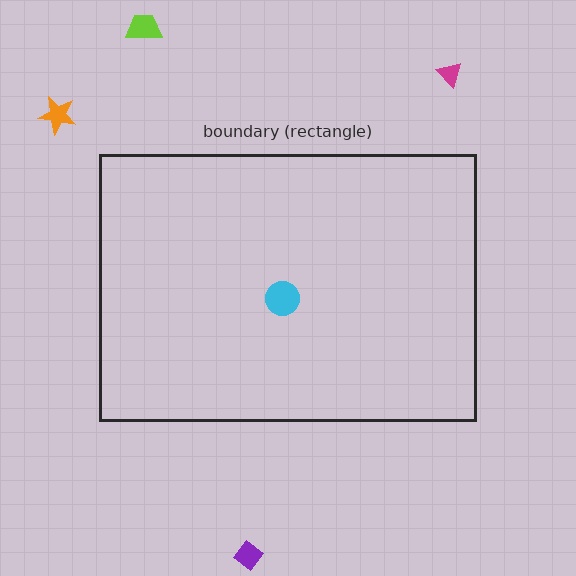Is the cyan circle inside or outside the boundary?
Inside.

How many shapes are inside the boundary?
1 inside, 4 outside.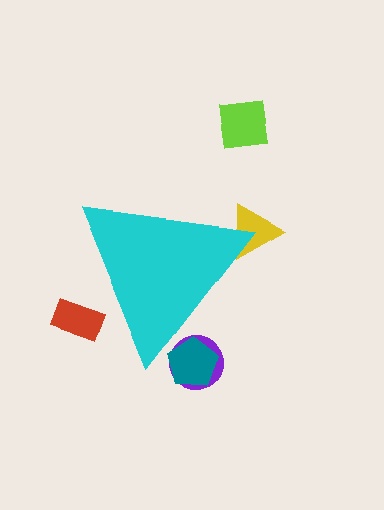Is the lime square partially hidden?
No, the lime square is fully visible.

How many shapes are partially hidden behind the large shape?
4 shapes are partially hidden.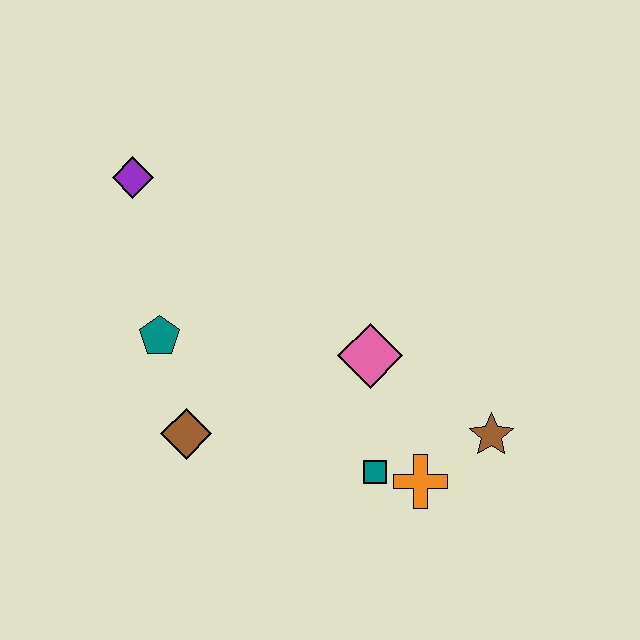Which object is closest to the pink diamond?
The teal square is closest to the pink diamond.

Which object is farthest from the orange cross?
The purple diamond is farthest from the orange cross.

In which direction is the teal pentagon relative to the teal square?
The teal pentagon is to the left of the teal square.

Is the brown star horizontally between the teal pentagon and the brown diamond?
No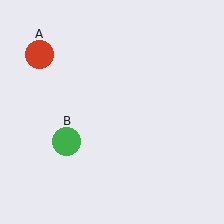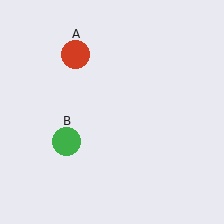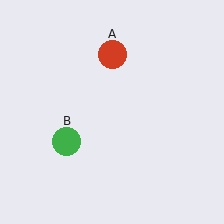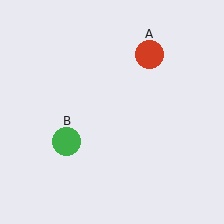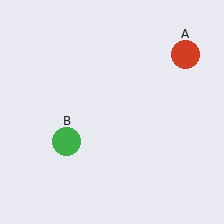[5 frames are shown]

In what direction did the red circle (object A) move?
The red circle (object A) moved right.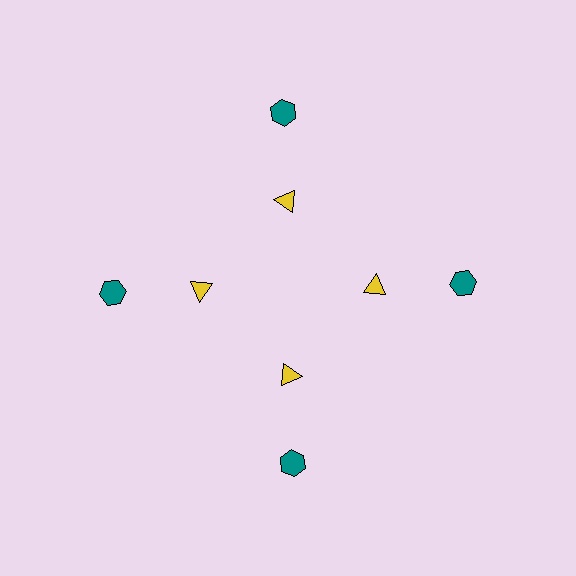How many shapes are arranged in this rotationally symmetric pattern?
There are 8 shapes, arranged in 4 groups of 2.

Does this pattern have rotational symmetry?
Yes, this pattern has 4-fold rotational symmetry. It looks the same after rotating 90 degrees around the center.